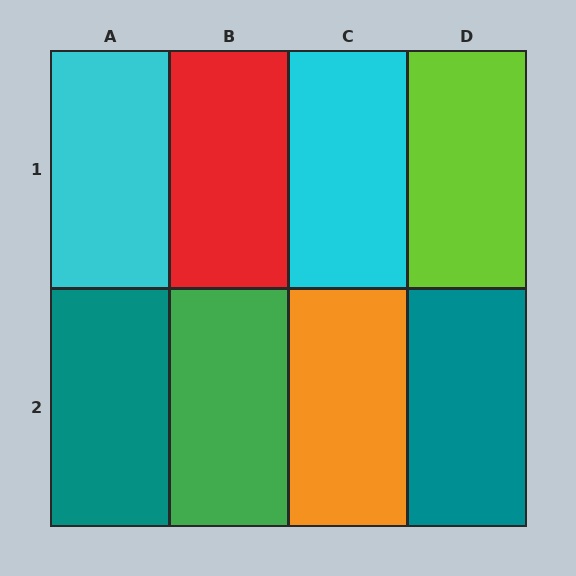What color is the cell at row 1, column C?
Cyan.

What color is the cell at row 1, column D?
Lime.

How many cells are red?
1 cell is red.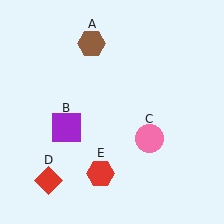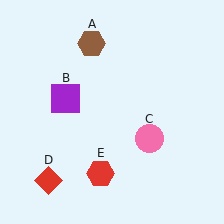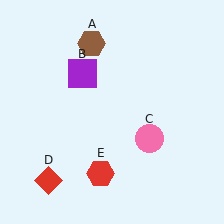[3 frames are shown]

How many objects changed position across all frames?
1 object changed position: purple square (object B).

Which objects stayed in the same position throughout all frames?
Brown hexagon (object A) and pink circle (object C) and red diamond (object D) and red hexagon (object E) remained stationary.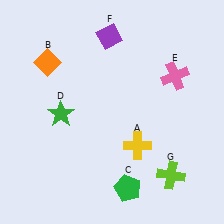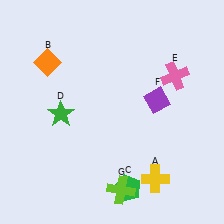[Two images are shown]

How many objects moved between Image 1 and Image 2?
3 objects moved between the two images.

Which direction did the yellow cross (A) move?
The yellow cross (A) moved down.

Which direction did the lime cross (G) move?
The lime cross (G) moved left.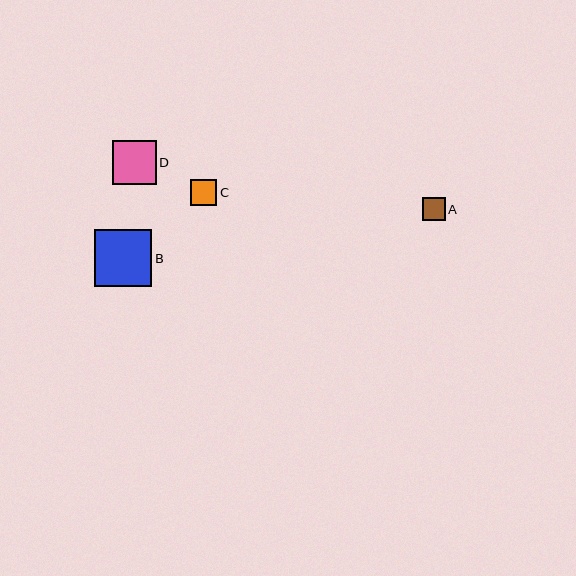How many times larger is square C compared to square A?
Square C is approximately 1.1 times the size of square A.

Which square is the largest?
Square B is the largest with a size of approximately 58 pixels.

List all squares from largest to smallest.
From largest to smallest: B, D, C, A.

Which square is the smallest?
Square A is the smallest with a size of approximately 23 pixels.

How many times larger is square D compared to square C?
Square D is approximately 1.7 times the size of square C.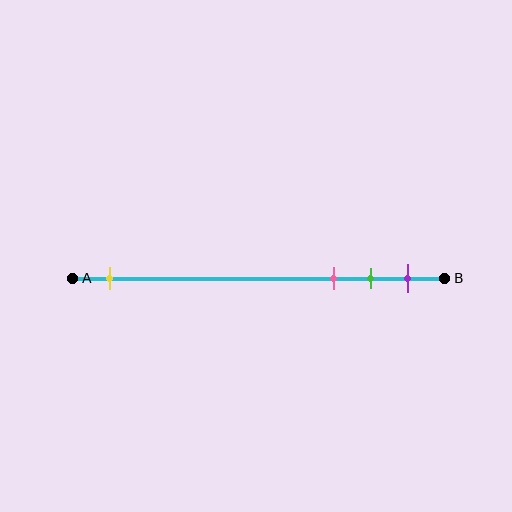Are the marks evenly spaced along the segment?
No, the marks are not evenly spaced.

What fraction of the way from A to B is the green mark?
The green mark is approximately 80% (0.8) of the way from A to B.